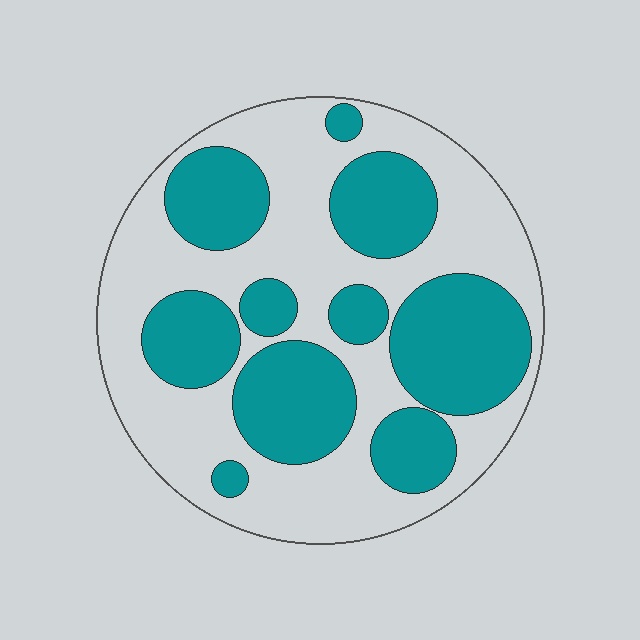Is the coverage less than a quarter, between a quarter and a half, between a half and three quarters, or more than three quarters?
Between a quarter and a half.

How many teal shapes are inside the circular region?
10.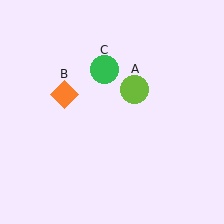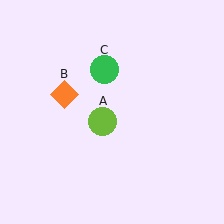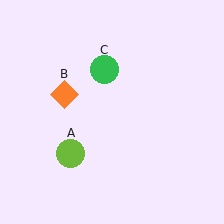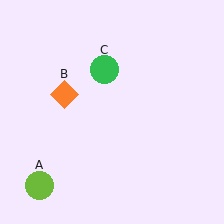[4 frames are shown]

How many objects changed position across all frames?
1 object changed position: lime circle (object A).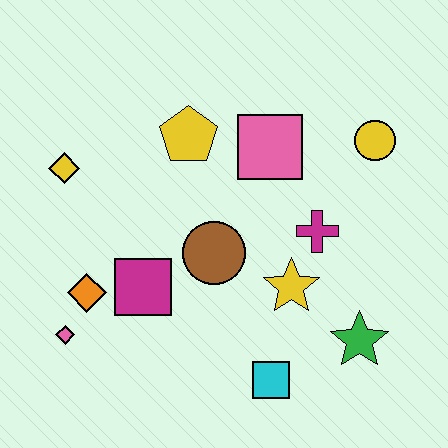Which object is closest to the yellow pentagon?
The pink square is closest to the yellow pentagon.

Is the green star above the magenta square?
No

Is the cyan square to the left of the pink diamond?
No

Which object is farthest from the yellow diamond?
The green star is farthest from the yellow diamond.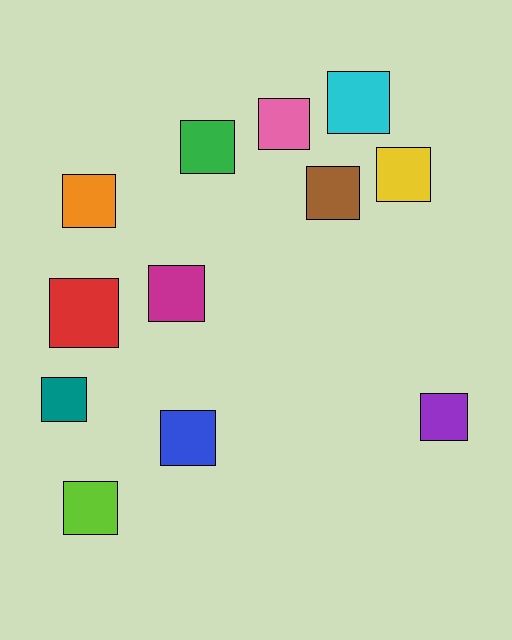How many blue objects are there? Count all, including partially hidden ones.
There is 1 blue object.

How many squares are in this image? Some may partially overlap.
There are 12 squares.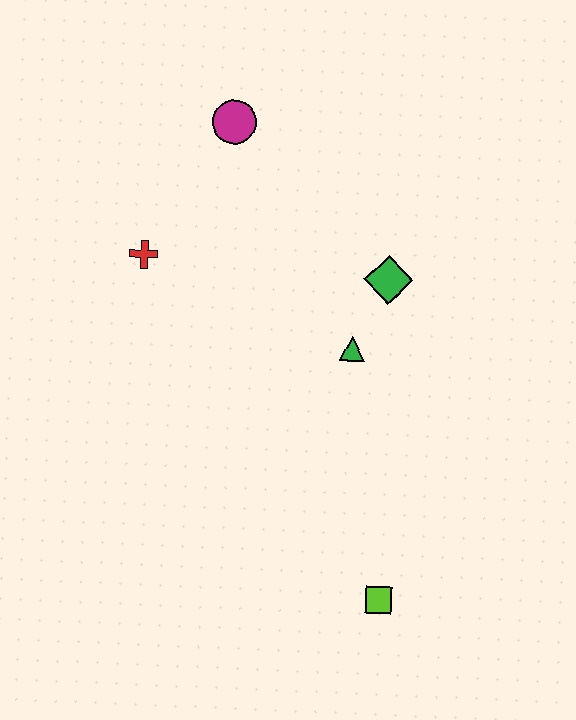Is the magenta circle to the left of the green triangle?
Yes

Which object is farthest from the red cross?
The lime square is farthest from the red cross.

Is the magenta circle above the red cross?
Yes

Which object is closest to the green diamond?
The green triangle is closest to the green diamond.